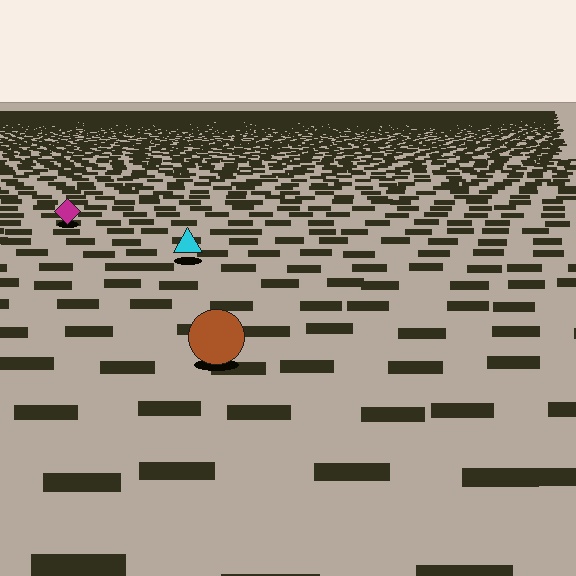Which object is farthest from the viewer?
The magenta diamond is farthest from the viewer. It appears smaller and the ground texture around it is denser.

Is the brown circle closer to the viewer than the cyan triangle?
Yes. The brown circle is closer — you can tell from the texture gradient: the ground texture is coarser near it.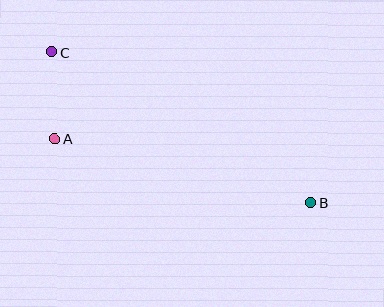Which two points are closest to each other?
Points A and C are closest to each other.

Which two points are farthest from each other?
Points B and C are farthest from each other.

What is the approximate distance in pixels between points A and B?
The distance between A and B is approximately 264 pixels.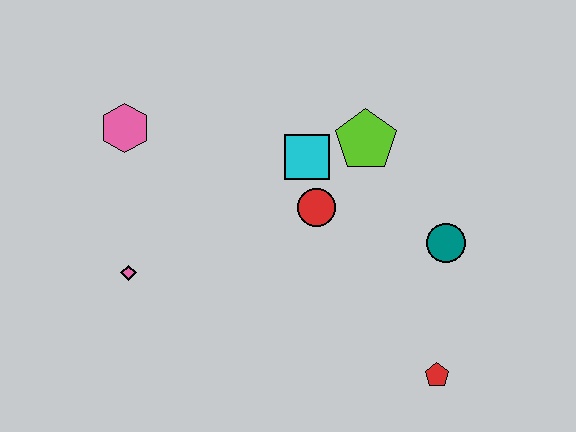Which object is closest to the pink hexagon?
The pink diamond is closest to the pink hexagon.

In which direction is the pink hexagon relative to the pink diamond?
The pink hexagon is above the pink diamond.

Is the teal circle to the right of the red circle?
Yes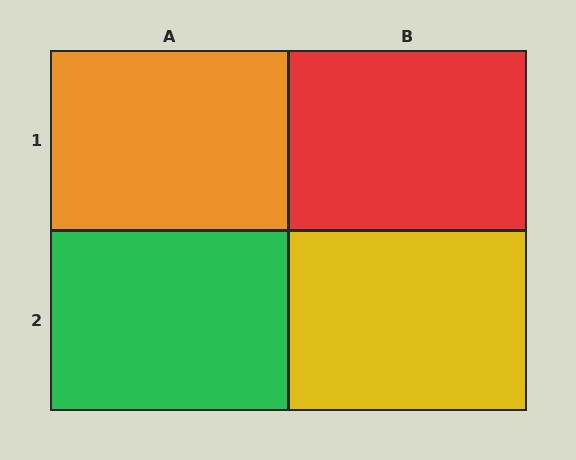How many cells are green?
1 cell is green.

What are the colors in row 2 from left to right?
Green, yellow.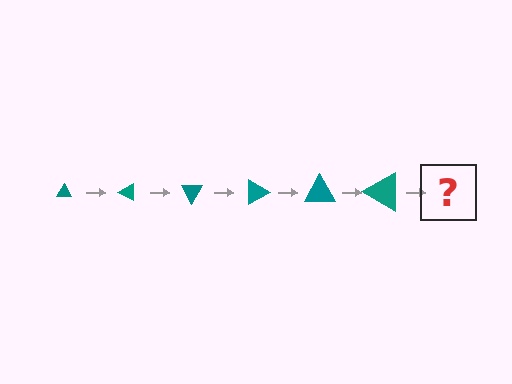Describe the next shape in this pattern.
It should be a triangle, larger than the previous one and rotated 180 degrees from the start.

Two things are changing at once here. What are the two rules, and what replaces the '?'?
The two rules are that the triangle grows larger each step and it rotates 30 degrees each step. The '?' should be a triangle, larger than the previous one and rotated 180 degrees from the start.